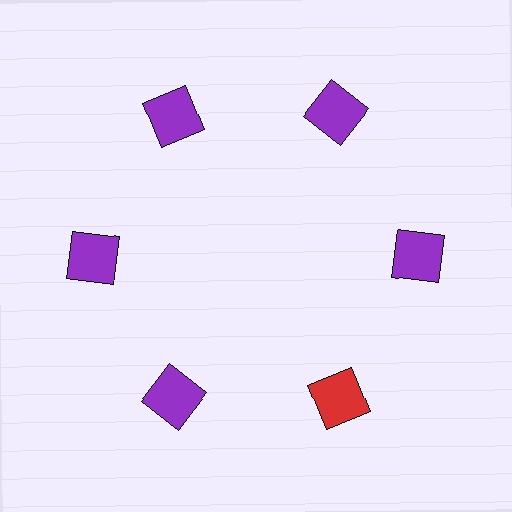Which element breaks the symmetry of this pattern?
The red square at roughly the 5 o'clock position breaks the symmetry. All other shapes are purple squares.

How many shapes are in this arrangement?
There are 6 shapes arranged in a ring pattern.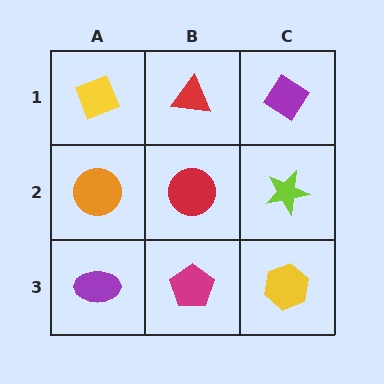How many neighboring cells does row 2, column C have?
3.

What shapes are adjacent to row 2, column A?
A yellow diamond (row 1, column A), a purple ellipse (row 3, column A), a red circle (row 2, column B).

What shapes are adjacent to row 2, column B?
A red triangle (row 1, column B), a magenta pentagon (row 3, column B), an orange circle (row 2, column A), a lime star (row 2, column C).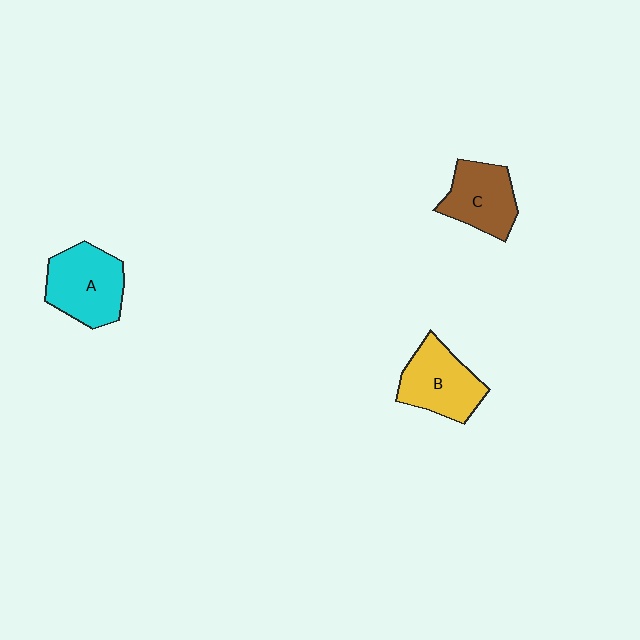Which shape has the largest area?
Shape A (cyan).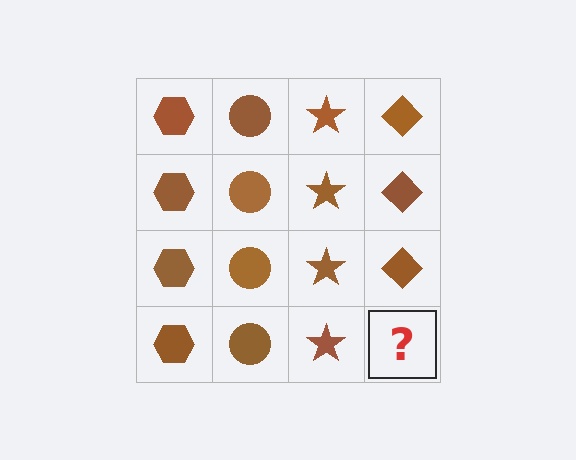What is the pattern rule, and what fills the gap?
The rule is that each column has a consistent shape. The gap should be filled with a brown diamond.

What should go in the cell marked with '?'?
The missing cell should contain a brown diamond.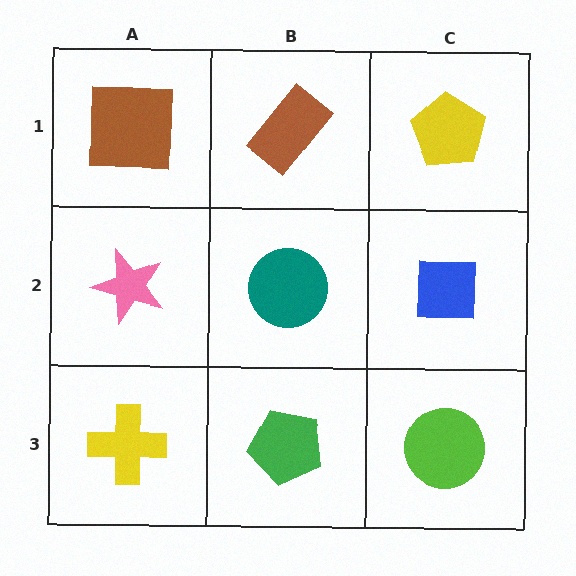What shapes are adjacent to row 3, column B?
A teal circle (row 2, column B), a yellow cross (row 3, column A), a lime circle (row 3, column C).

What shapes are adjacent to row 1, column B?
A teal circle (row 2, column B), a brown square (row 1, column A), a yellow pentagon (row 1, column C).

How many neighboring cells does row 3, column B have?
3.